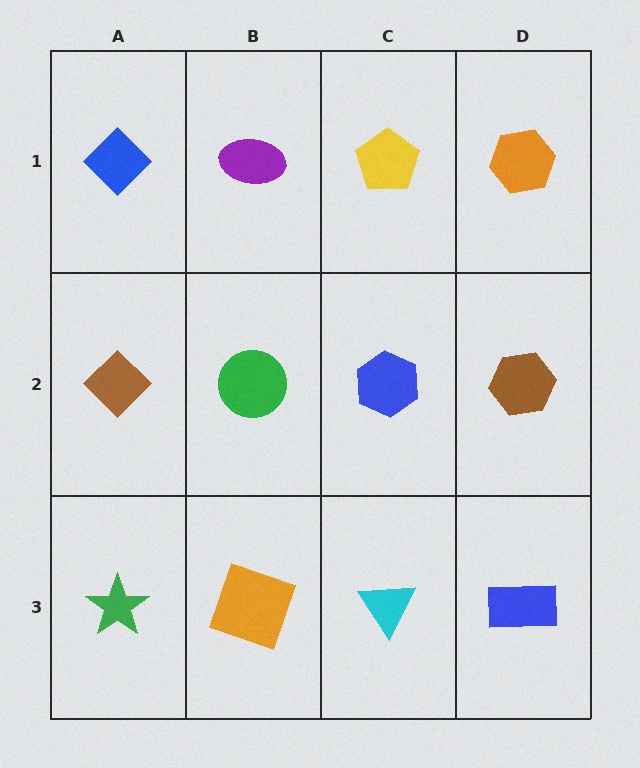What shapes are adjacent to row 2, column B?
A purple ellipse (row 1, column B), an orange square (row 3, column B), a brown diamond (row 2, column A), a blue hexagon (row 2, column C).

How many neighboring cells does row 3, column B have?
3.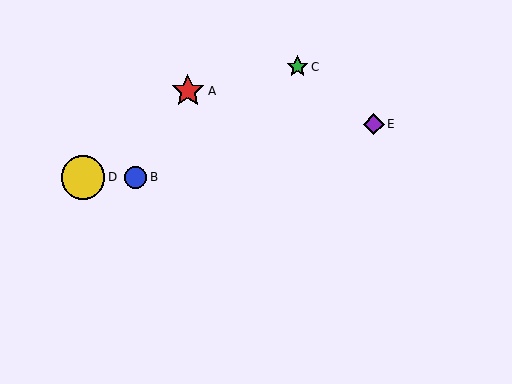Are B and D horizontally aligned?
Yes, both are at y≈177.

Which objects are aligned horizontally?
Objects B, D are aligned horizontally.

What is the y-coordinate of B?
Object B is at y≈177.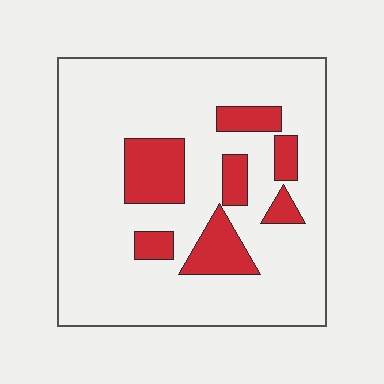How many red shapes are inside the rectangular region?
7.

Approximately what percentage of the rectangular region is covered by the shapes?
Approximately 20%.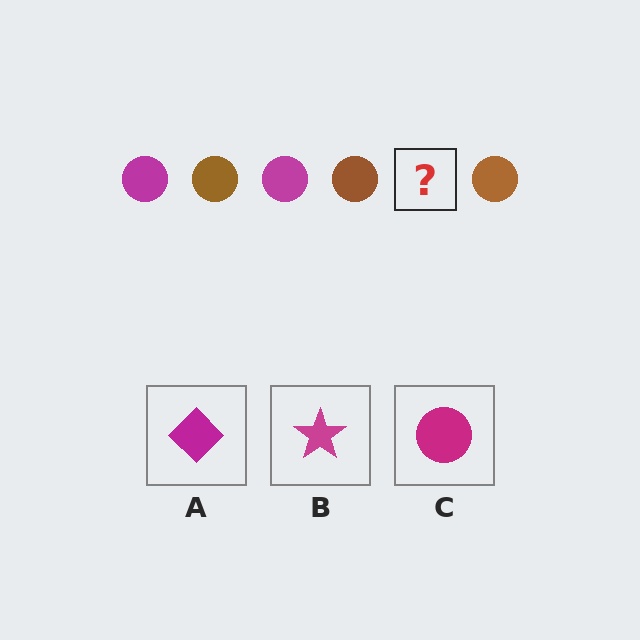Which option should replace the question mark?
Option C.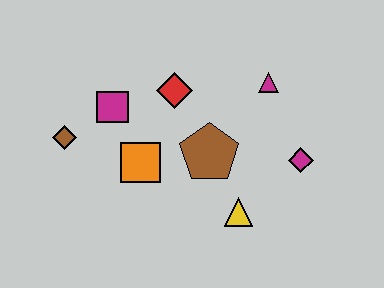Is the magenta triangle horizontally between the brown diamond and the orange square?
No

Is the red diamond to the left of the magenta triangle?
Yes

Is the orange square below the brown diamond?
Yes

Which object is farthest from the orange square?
The magenta diamond is farthest from the orange square.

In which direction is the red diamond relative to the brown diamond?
The red diamond is to the right of the brown diamond.